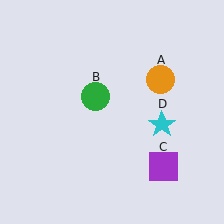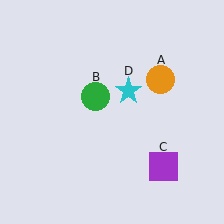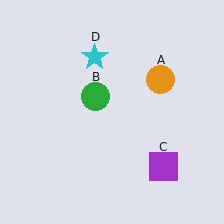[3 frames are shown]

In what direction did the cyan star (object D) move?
The cyan star (object D) moved up and to the left.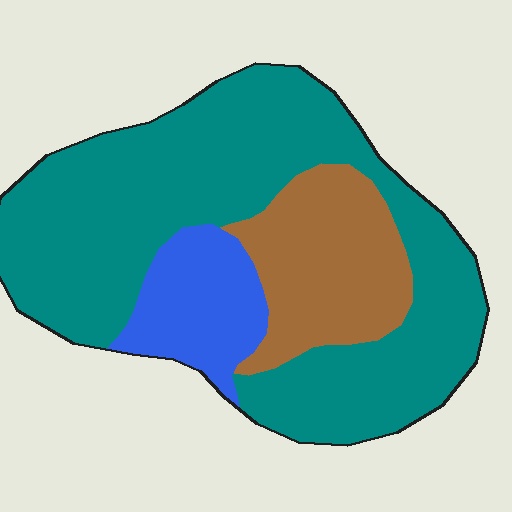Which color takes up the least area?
Blue, at roughly 15%.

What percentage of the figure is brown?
Brown takes up about one fifth (1/5) of the figure.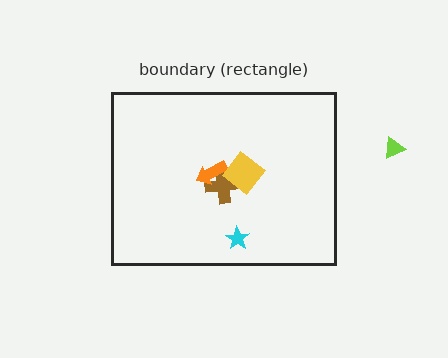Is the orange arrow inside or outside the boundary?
Inside.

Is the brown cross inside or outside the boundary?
Inside.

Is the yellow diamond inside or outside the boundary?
Inside.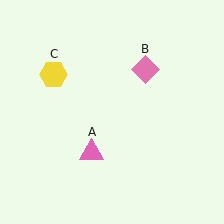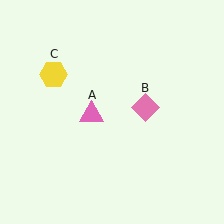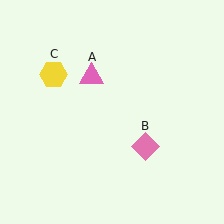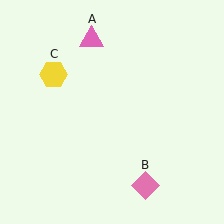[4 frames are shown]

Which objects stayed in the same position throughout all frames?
Yellow hexagon (object C) remained stationary.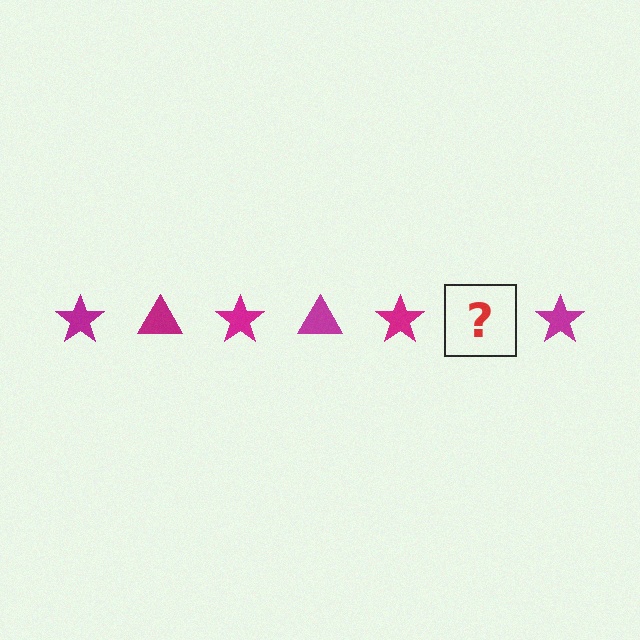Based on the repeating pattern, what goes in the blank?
The blank should be a magenta triangle.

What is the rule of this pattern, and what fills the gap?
The rule is that the pattern cycles through star, triangle shapes in magenta. The gap should be filled with a magenta triangle.